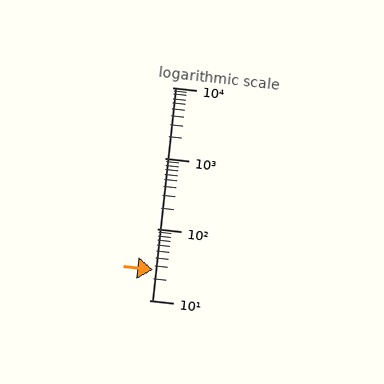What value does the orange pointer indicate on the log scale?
The pointer indicates approximately 27.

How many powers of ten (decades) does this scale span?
The scale spans 3 decades, from 10 to 10000.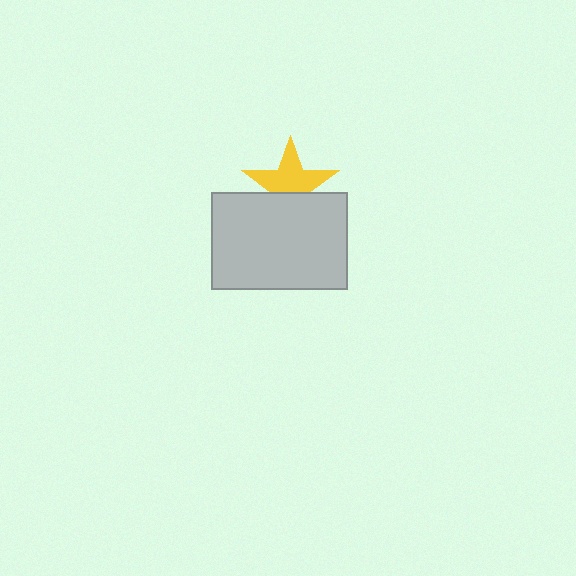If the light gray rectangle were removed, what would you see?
You would see the complete yellow star.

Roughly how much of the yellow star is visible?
About half of it is visible (roughly 63%).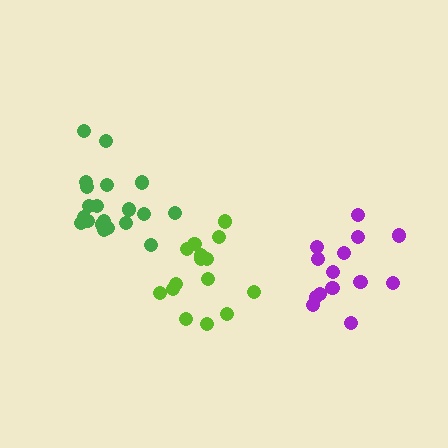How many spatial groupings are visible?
There are 3 spatial groupings.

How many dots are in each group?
Group 1: 14 dots, Group 2: 20 dots, Group 3: 15 dots (49 total).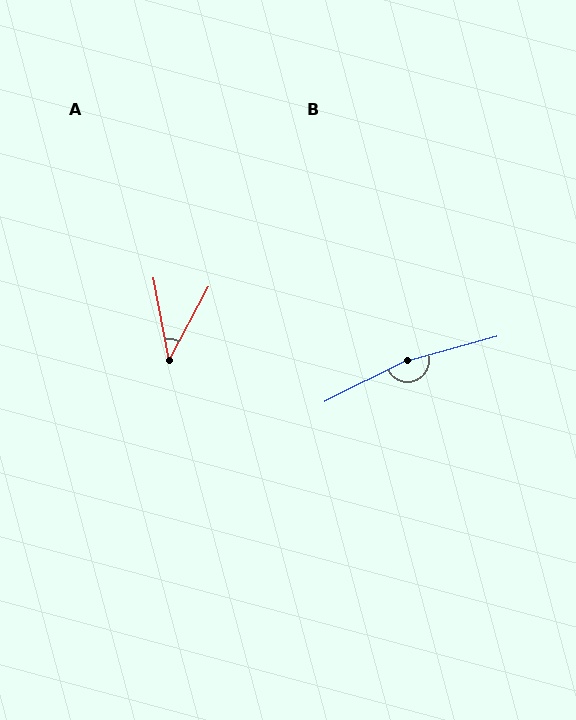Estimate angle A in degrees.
Approximately 39 degrees.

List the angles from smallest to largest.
A (39°), B (168°).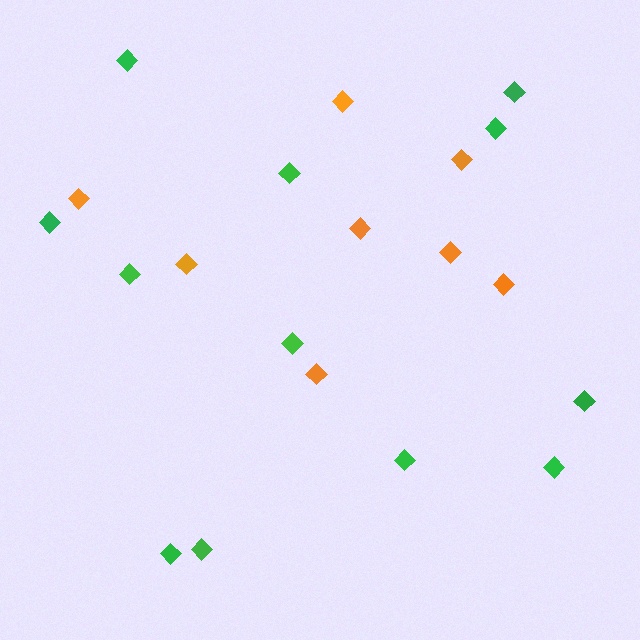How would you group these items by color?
There are 2 groups: one group of green diamonds (12) and one group of orange diamonds (8).